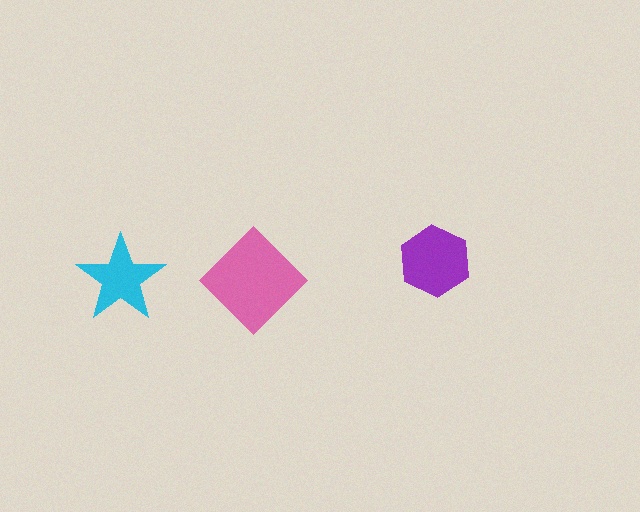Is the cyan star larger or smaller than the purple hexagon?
Smaller.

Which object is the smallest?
The cyan star.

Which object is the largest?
The pink diamond.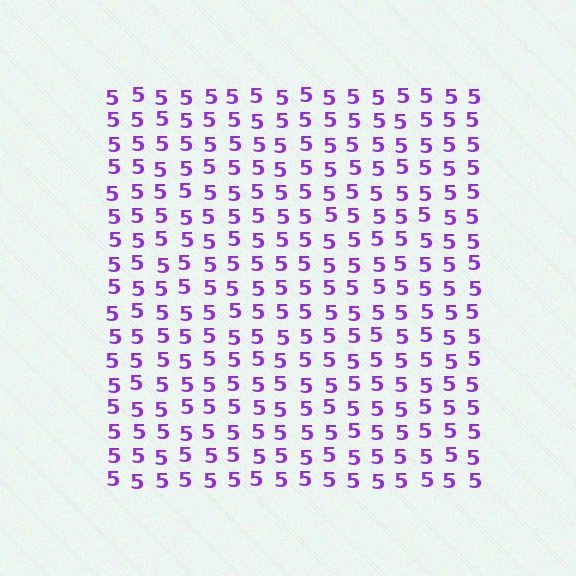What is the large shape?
The large shape is a square.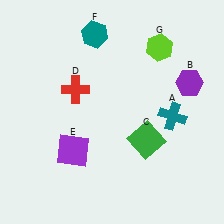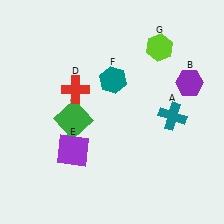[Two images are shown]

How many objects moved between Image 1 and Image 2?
2 objects moved between the two images.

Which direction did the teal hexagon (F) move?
The teal hexagon (F) moved down.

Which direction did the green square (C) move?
The green square (C) moved left.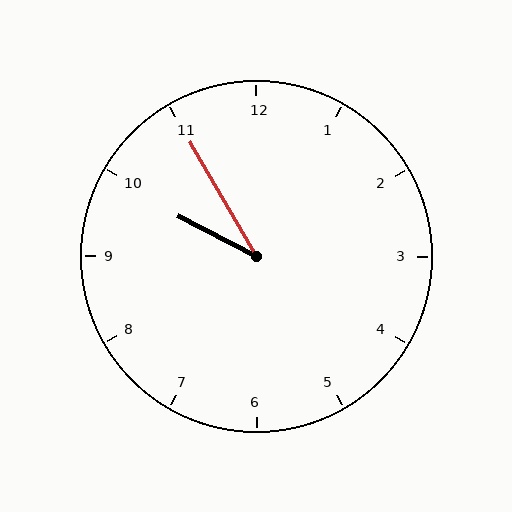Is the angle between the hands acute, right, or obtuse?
It is acute.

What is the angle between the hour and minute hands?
Approximately 32 degrees.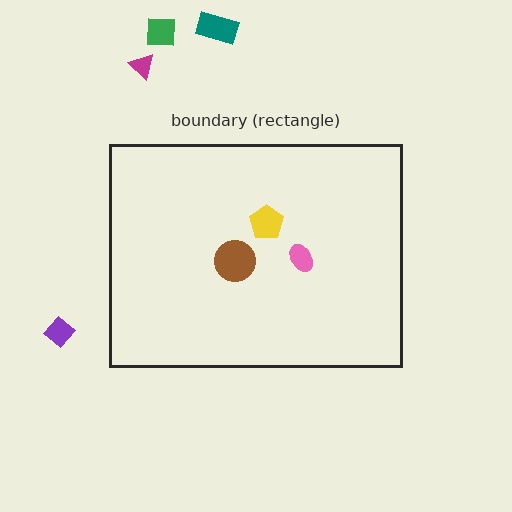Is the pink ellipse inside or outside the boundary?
Inside.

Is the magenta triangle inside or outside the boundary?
Outside.